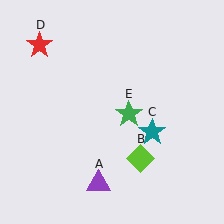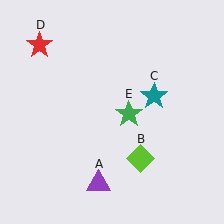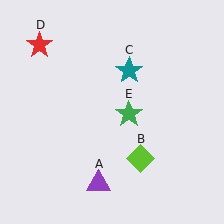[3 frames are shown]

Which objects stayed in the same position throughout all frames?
Purple triangle (object A) and lime diamond (object B) and red star (object D) and green star (object E) remained stationary.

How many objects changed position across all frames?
1 object changed position: teal star (object C).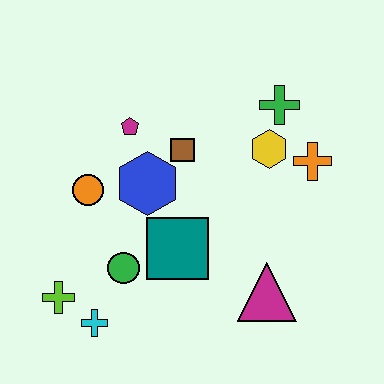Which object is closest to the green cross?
The yellow hexagon is closest to the green cross.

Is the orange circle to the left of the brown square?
Yes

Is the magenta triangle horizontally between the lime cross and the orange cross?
Yes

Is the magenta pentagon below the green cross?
Yes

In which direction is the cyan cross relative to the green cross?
The cyan cross is below the green cross.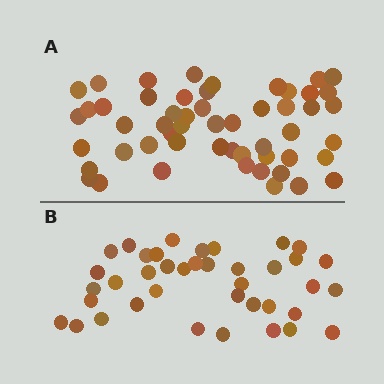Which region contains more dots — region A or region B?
Region A (the top region) has more dots.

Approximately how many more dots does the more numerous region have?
Region A has approximately 15 more dots than region B.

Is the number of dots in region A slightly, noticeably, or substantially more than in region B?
Region A has noticeably more, but not dramatically so. The ratio is roughly 1.4 to 1.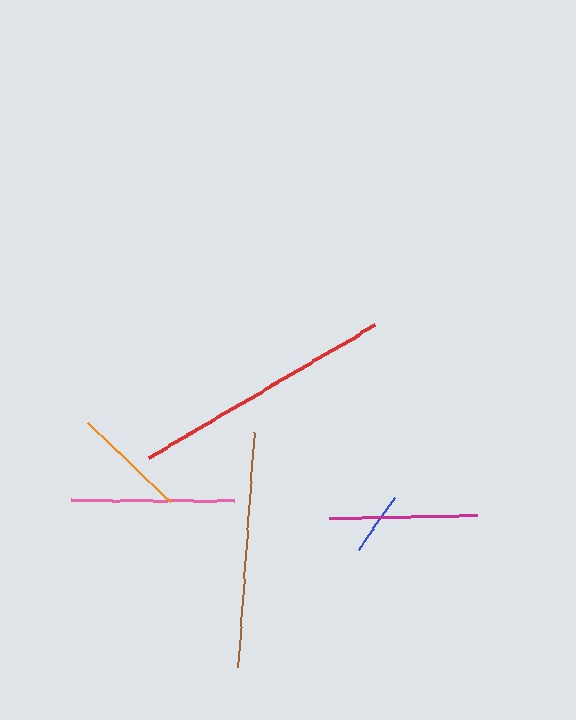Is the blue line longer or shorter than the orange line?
The orange line is longer than the blue line.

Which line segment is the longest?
The red line is the longest at approximately 263 pixels.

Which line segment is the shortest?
The blue line is the shortest at approximately 63 pixels.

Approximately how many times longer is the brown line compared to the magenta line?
The brown line is approximately 1.6 times the length of the magenta line.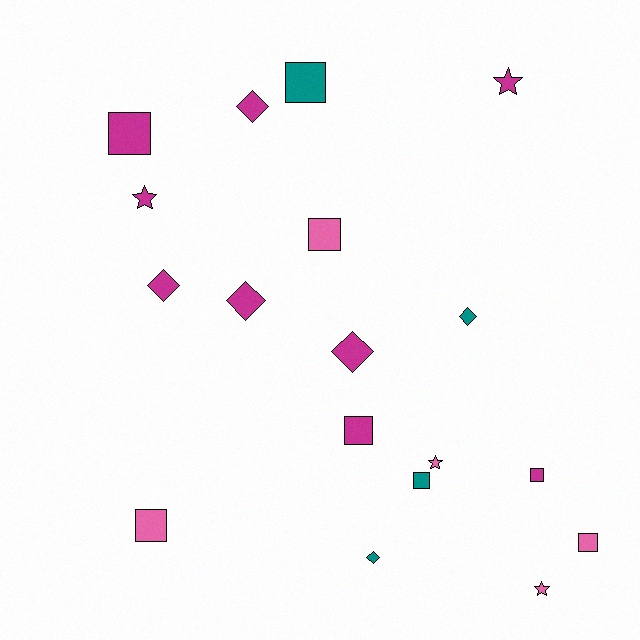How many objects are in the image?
There are 18 objects.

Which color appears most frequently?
Magenta, with 9 objects.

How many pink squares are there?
There are 3 pink squares.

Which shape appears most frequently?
Square, with 8 objects.